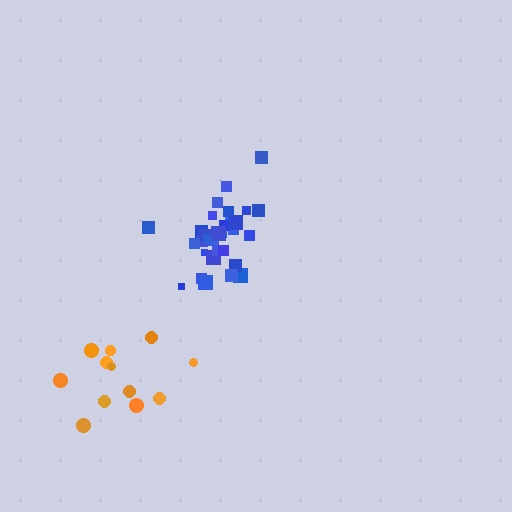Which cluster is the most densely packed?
Blue.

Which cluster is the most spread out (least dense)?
Orange.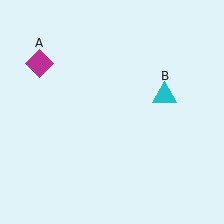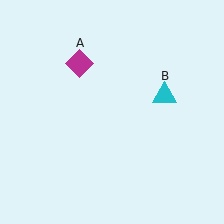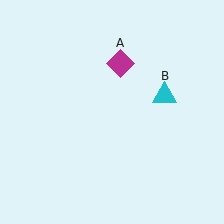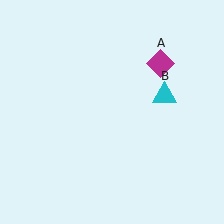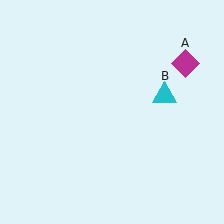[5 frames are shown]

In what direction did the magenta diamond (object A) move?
The magenta diamond (object A) moved right.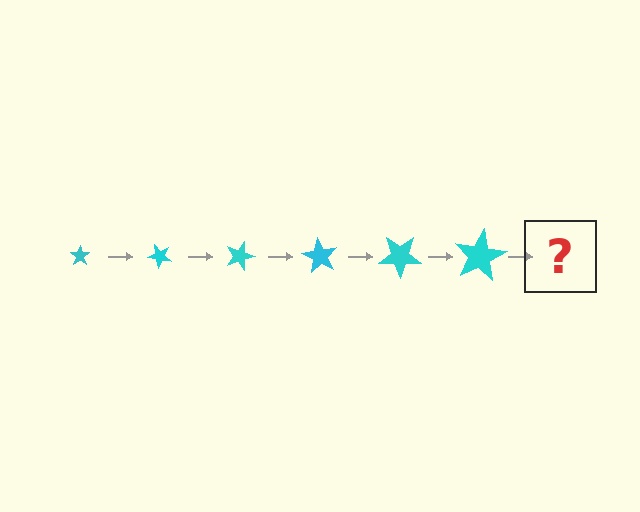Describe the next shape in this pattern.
It should be a star, larger than the previous one and rotated 270 degrees from the start.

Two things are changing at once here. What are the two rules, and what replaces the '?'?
The two rules are that the star grows larger each step and it rotates 45 degrees each step. The '?' should be a star, larger than the previous one and rotated 270 degrees from the start.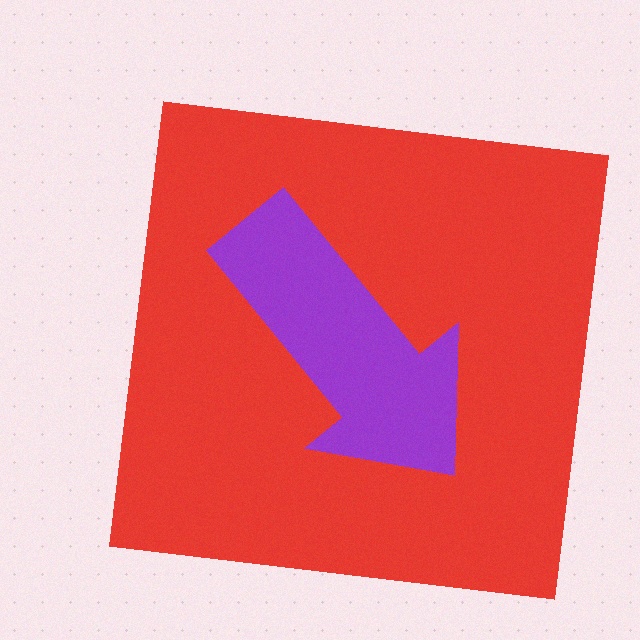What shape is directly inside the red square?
The purple arrow.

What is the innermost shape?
The purple arrow.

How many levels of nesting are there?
2.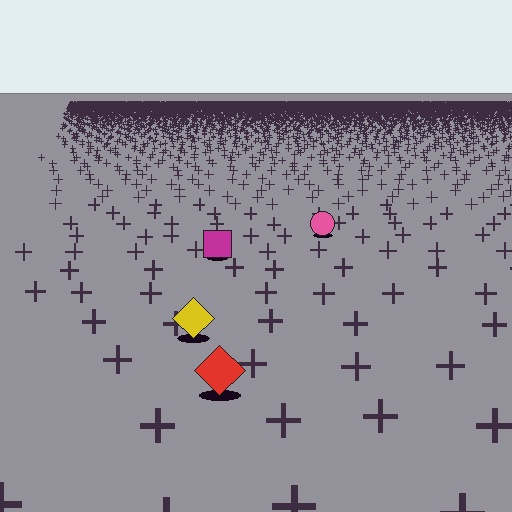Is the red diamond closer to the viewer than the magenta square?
Yes. The red diamond is closer — you can tell from the texture gradient: the ground texture is coarser near it.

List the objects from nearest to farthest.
From nearest to farthest: the red diamond, the yellow diamond, the magenta square, the pink circle.